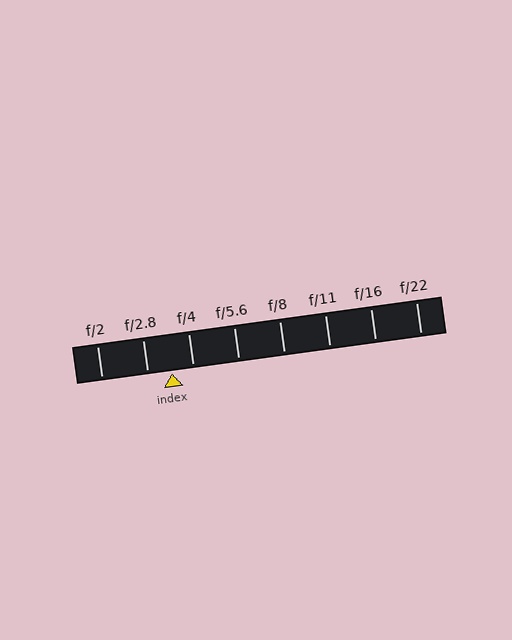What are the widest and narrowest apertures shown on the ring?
The widest aperture shown is f/2 and the narrowest is f/22.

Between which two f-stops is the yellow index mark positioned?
The index mark is between f/2.8 and f/4.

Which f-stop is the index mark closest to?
The index mark is closest to f/4.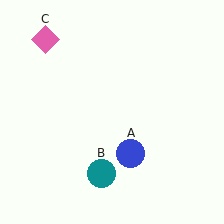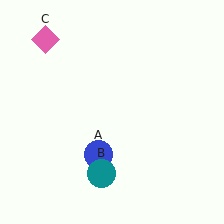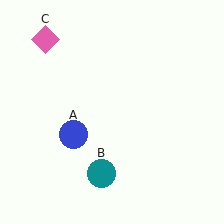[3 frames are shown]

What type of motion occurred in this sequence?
The blue circle (object A) rotated clockwise around the center of the scene.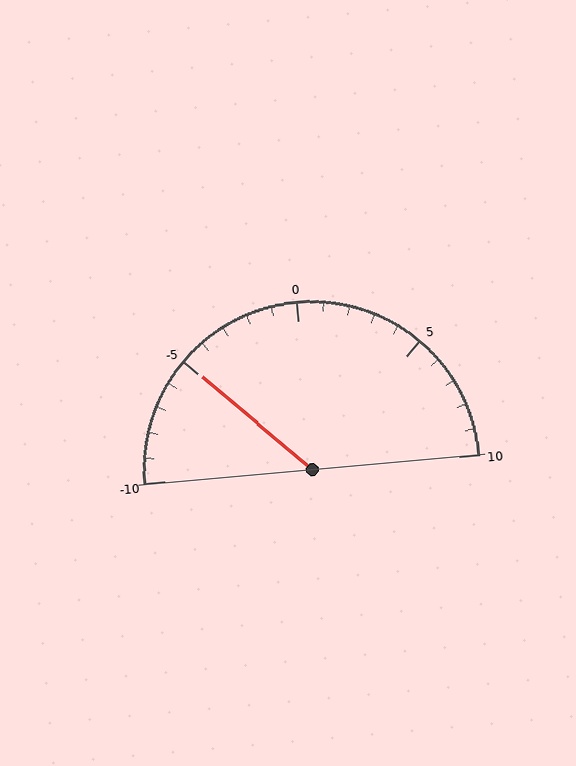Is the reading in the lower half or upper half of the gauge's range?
The reading is in the lower half of the range (-10 to 10).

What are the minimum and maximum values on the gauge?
The gauge ranges from -10 to 10.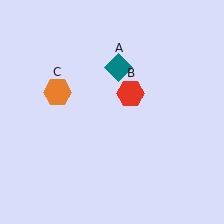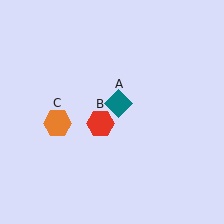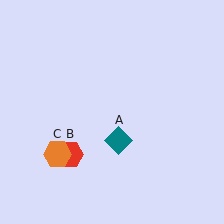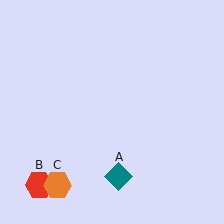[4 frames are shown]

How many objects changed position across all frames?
3 objects changed position: teal diamond (object A), red hexagon (object B), orange hexagon (object C).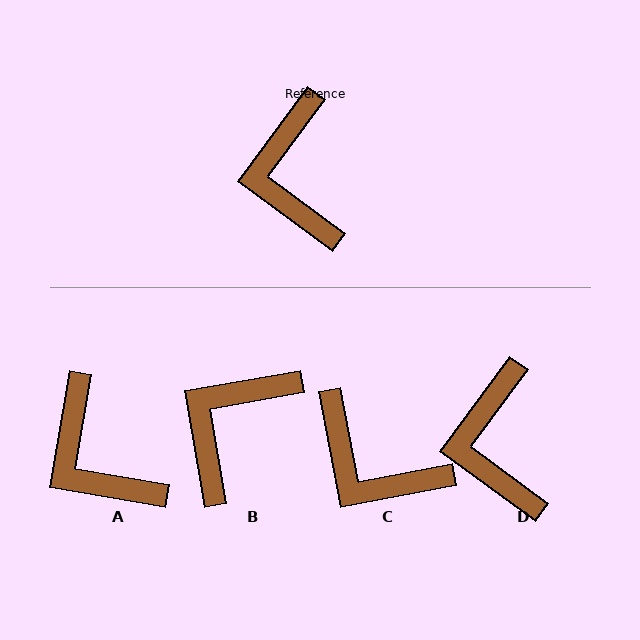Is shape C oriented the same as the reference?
No, it is off by about 47 degrees.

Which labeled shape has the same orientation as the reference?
D.